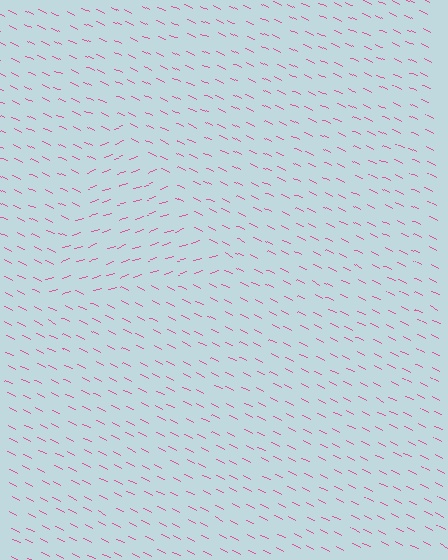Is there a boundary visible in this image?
Yes, there is a texture boundary formed by a change in line orientation.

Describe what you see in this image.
The image is filled with small pink line segments. A triangle region in the image has lines oriented differently from the surrounding lines, creating a visible texture boundary.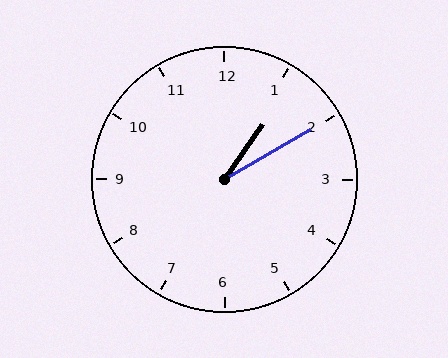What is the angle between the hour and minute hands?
Approximately 25 degrees.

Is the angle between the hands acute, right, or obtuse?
It is acute.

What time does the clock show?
1:10.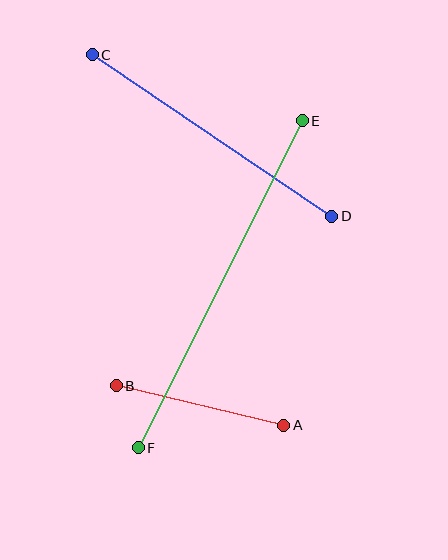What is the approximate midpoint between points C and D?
The midpoint is at approximately (212, 136) pixels.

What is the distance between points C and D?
The distance is approximately 289 pixels.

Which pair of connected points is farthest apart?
Points E and F are farthest apart.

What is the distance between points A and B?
The distance is approximately 172 pixels.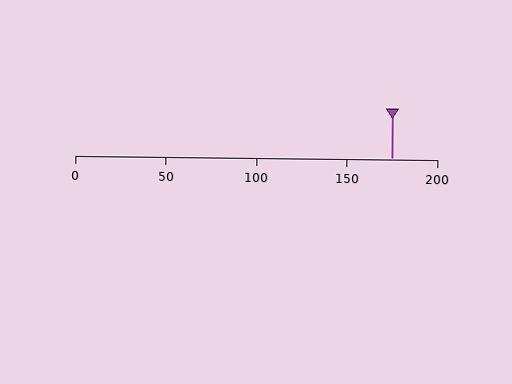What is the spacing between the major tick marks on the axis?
The major ticks are spaced 50 apart.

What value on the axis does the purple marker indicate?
The marker indicates approximately 175.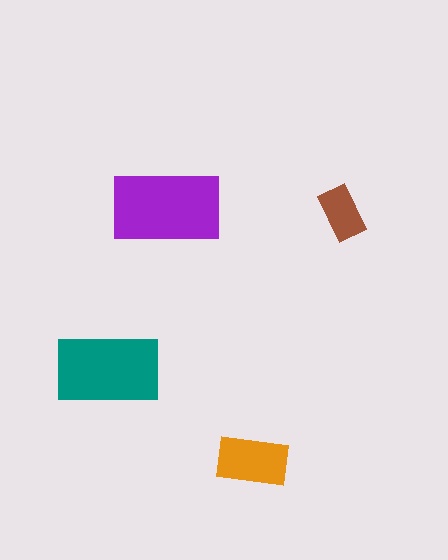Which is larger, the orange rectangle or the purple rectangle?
The purple one.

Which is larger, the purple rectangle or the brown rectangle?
The purple one.